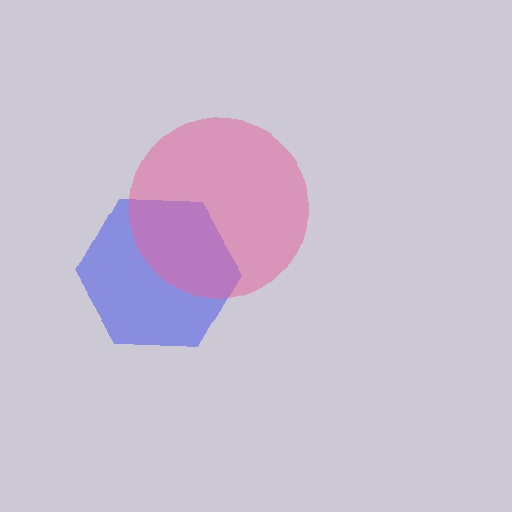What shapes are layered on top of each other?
The layered shapes are: a blue hexagon, a pink circle.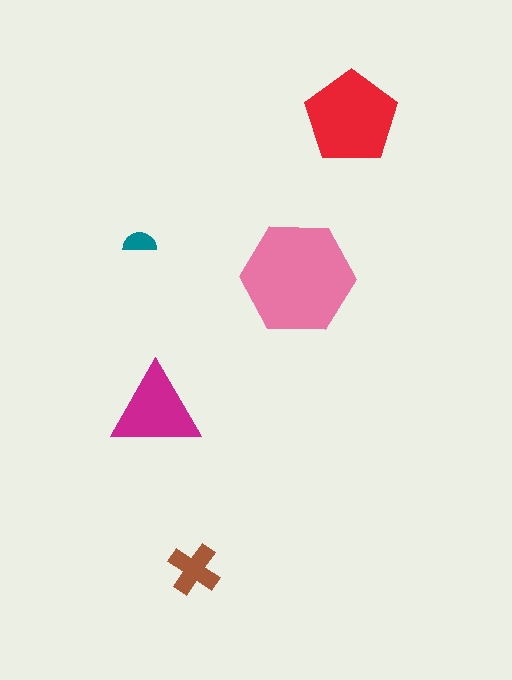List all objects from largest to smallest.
The pink hexagon, the red pentagon, the magenta triangle, the brown cross, the teal semicircle.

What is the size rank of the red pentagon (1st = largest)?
2nd.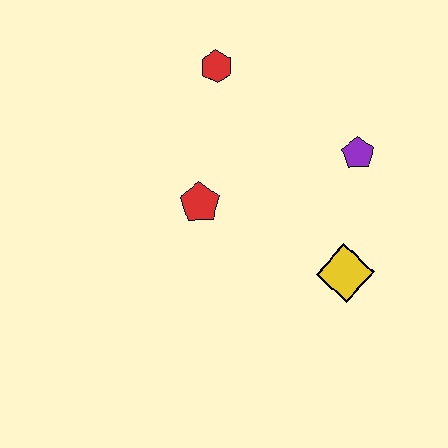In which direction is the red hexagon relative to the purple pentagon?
The red hexagon is to the left of the purple pentagon.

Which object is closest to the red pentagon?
The red hexagon is closest to the red pentagon.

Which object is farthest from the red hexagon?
The yellow diamond is farthest from the red hexagon.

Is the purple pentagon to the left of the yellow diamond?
No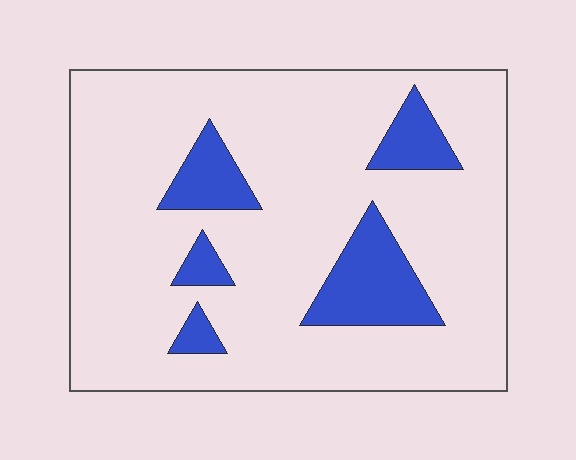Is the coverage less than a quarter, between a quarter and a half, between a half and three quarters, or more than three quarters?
Less than a quarter.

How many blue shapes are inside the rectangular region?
5.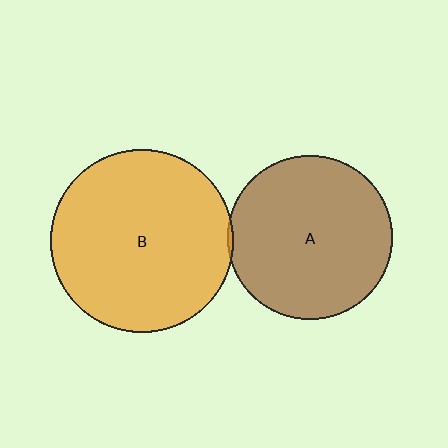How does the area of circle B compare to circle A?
Approximately 1.2 times.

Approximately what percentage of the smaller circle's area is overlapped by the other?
Approximately 5%.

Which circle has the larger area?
Circle B (orange).